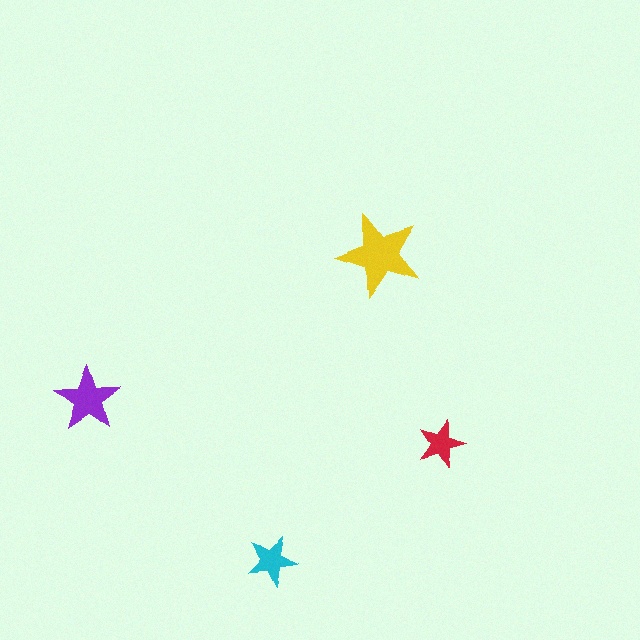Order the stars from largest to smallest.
the yellow one, the purple one, the cyan one, the red one.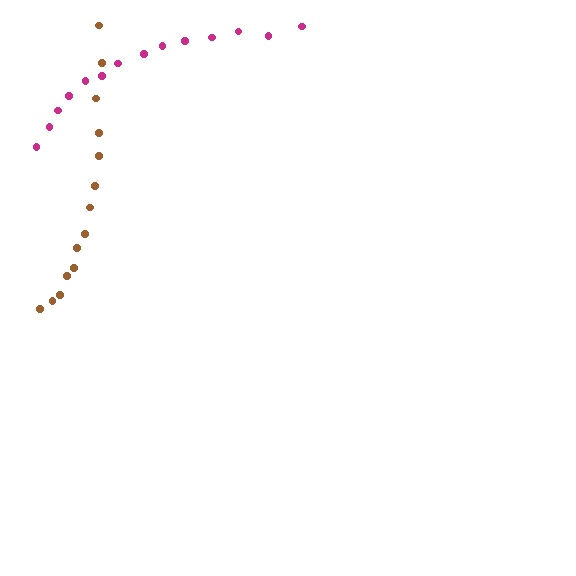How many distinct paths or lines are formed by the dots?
There are 2 distinct paths.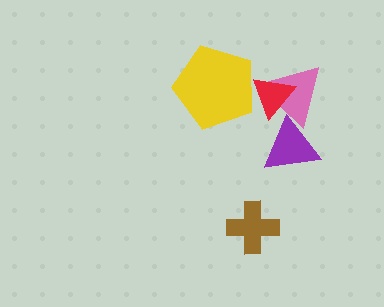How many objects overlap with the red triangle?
2 objects overlap with the red triangle.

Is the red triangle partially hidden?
Yes, it is partially covered by another shape.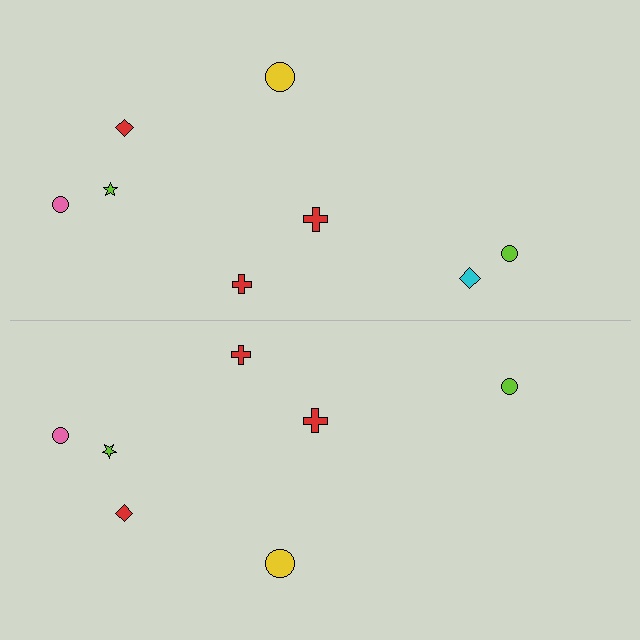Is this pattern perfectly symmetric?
No, the pattern is not perfectly symmetric. A cyan diamond is missing from the bottom side.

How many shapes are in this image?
There are 15 shapes in this image.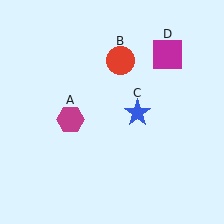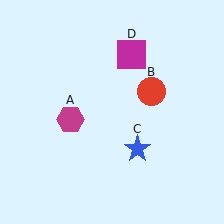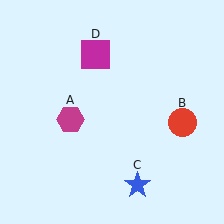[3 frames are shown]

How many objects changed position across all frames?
3 objects changed position: red circle (object B), blue star (object C), magenta square (object D).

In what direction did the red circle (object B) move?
The red circle (object B) moved down and to the right.